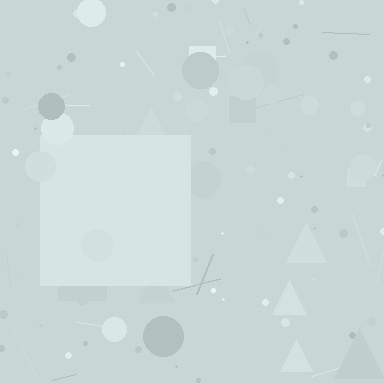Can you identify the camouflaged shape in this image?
The camouflaged shape is a square.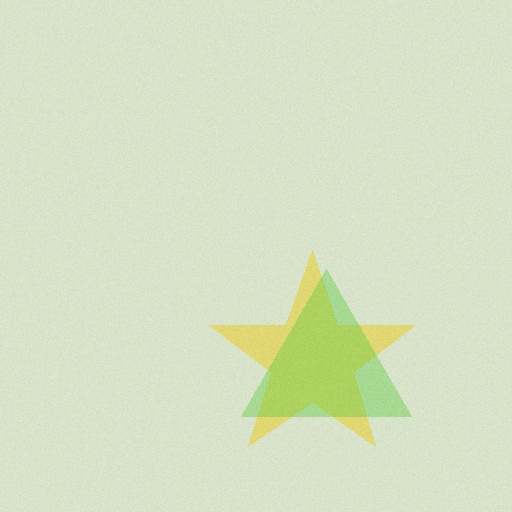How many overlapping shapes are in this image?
There are 2 overlapping shapes in the image.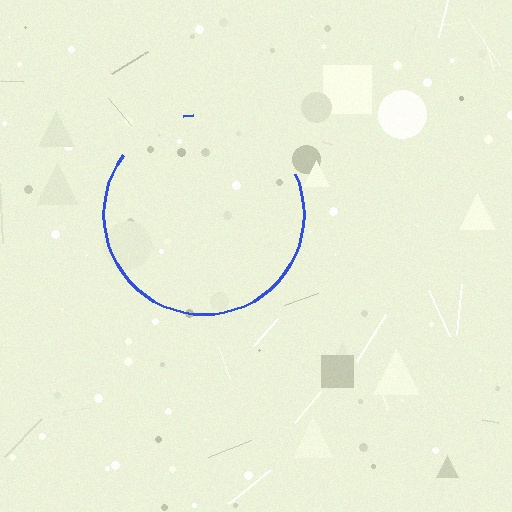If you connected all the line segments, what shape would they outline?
They would outline a circle.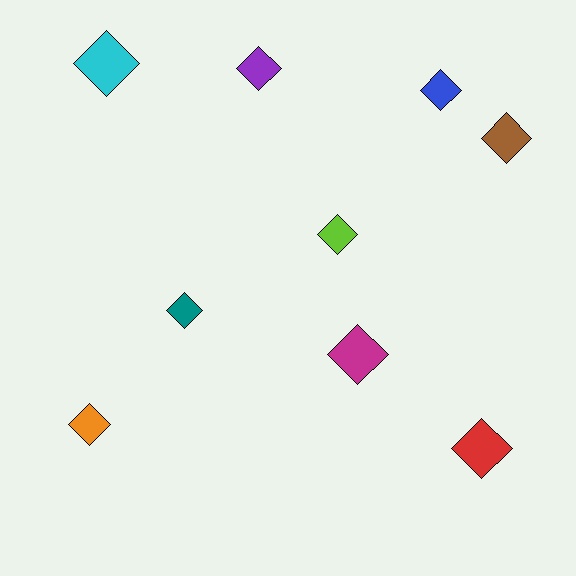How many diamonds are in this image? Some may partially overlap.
There are 9 diamonds.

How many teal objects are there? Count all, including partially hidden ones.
There is 1 teal object.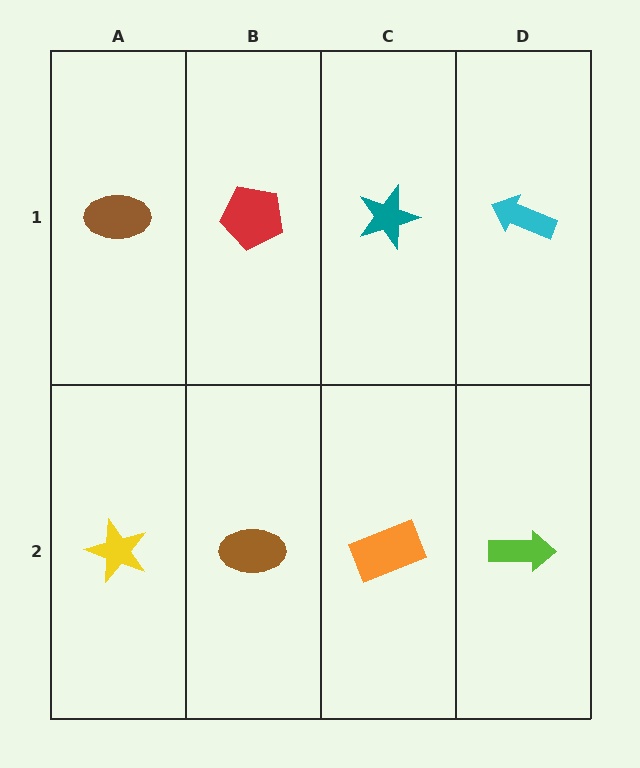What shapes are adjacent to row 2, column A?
A brown ellipse (row 1, column A), a brown ellipse (row 2, column B).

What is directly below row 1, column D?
A lime arrow.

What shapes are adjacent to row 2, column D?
A cyan arrow (row 1, column D), an orange rectangle (row 2, column C).